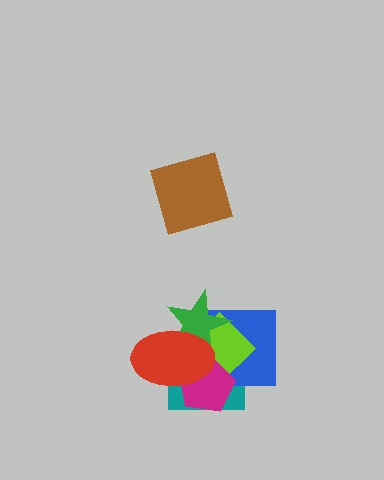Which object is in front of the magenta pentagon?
The red ellipse is in front of the magenta pentagon.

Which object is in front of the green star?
The red ellipse is in front of the green star.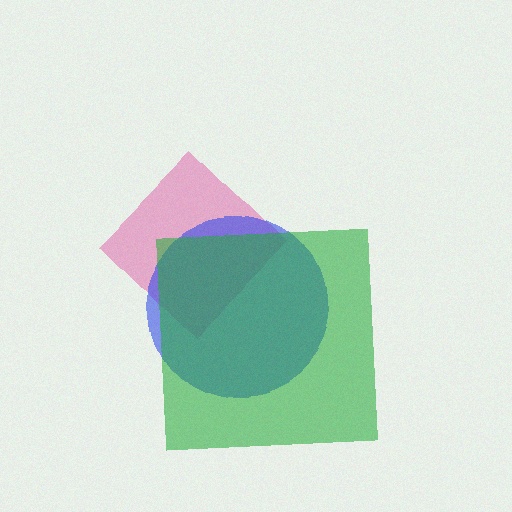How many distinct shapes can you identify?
There are 3 distinct shapes: a pink diamond, a blue circle, a green square.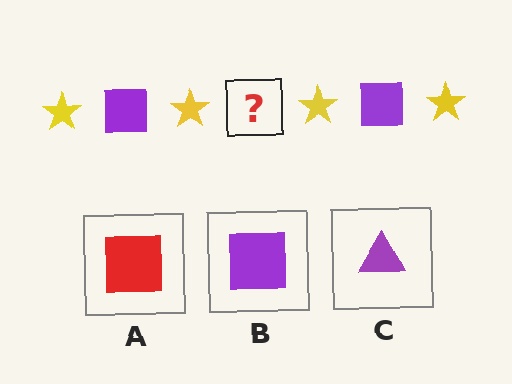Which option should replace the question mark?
Option B.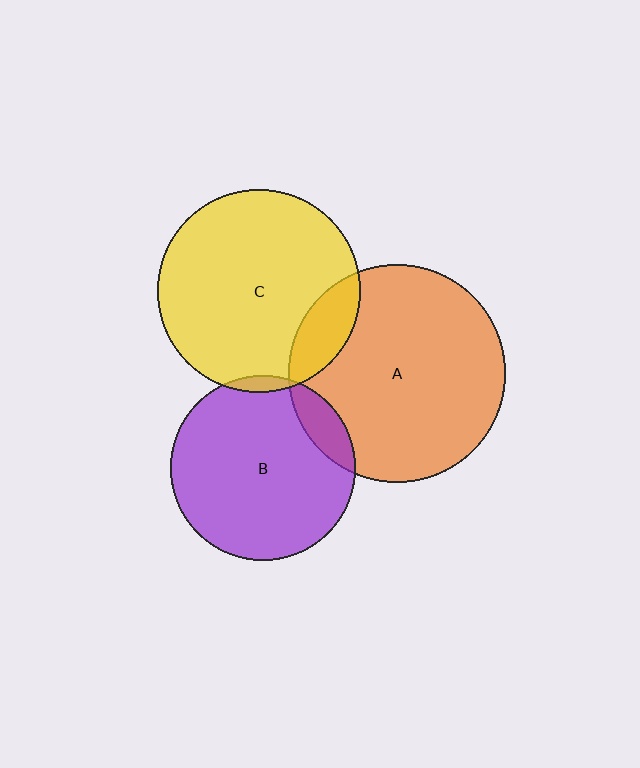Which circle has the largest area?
Circle A (orange).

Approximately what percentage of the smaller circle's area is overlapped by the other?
Approximately 15%.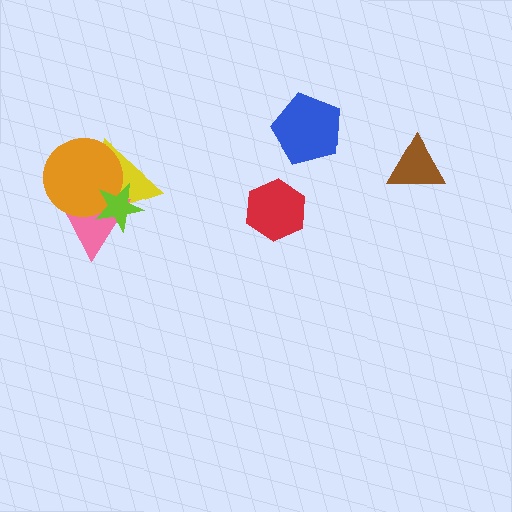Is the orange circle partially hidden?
Yes, it is partially covered by another shape.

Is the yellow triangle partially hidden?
Yes, it is partially covered by another shape.